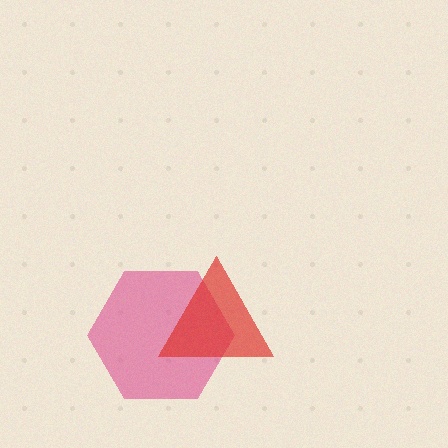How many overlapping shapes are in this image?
There are 2 overlapping shapes in the image.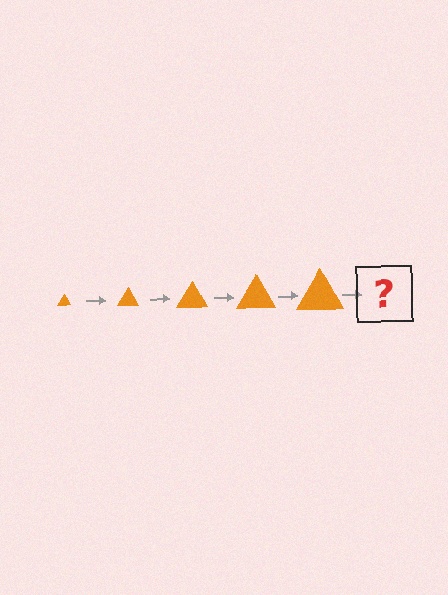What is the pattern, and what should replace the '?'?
The pattern is that the triangle gets progressively larger each step. The '?' should be an orange triangle, larger than the previous one.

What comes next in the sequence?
The next element should be an orange triangle, larger than the previous one.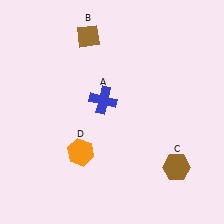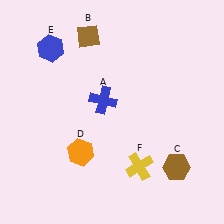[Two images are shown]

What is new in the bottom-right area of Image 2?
A yellow cross (F) was added in the bottom-right area of Image 2.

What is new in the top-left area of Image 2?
A blue hexagon (E) was added in the top-left area of Image 2.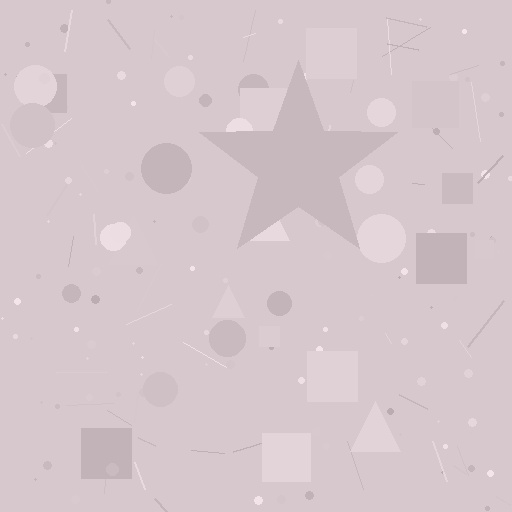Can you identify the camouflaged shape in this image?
The camouflaged shape is a star.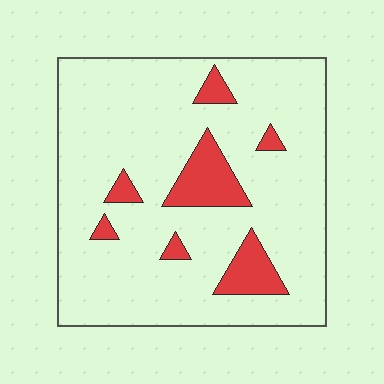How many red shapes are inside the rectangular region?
7.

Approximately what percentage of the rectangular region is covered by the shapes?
Approximately 15%.